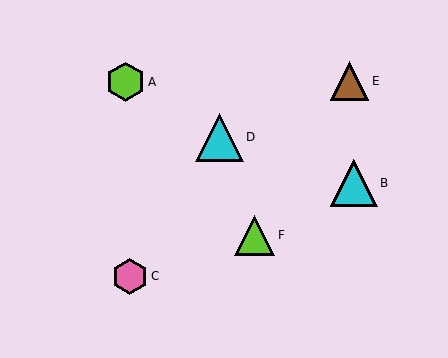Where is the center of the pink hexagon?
The center of the pink hexagon is at (130, 276).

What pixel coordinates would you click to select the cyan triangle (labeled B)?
Click at (354, 183) to select the cyan triangle B.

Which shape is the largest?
The cyan triangle (labeled D) is the largest.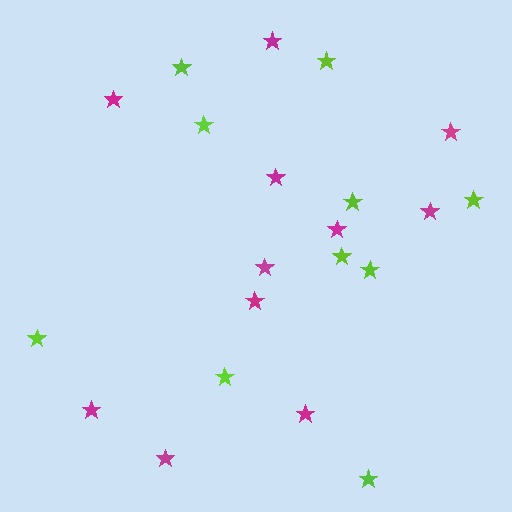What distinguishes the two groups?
There are 2 groups: one group of lime stars (10) and one group of magenta stars (11).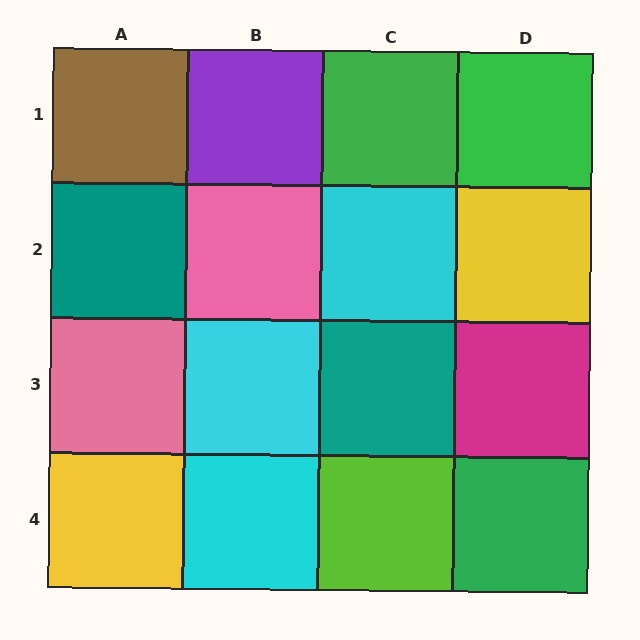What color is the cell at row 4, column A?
Yellow.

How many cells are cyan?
3 cells are cyan.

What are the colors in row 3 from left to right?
Pink, cyan, teal, magenta.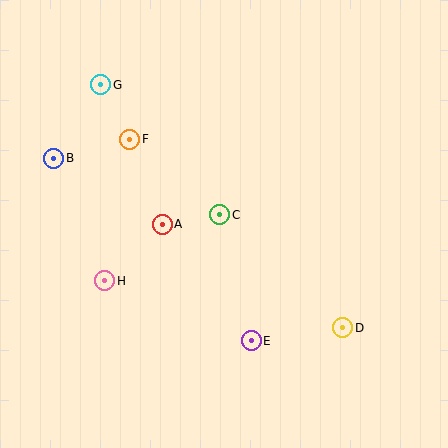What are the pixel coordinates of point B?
Point B is at (54, 158).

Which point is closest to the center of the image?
Point C at (220, 215) is closest to the center.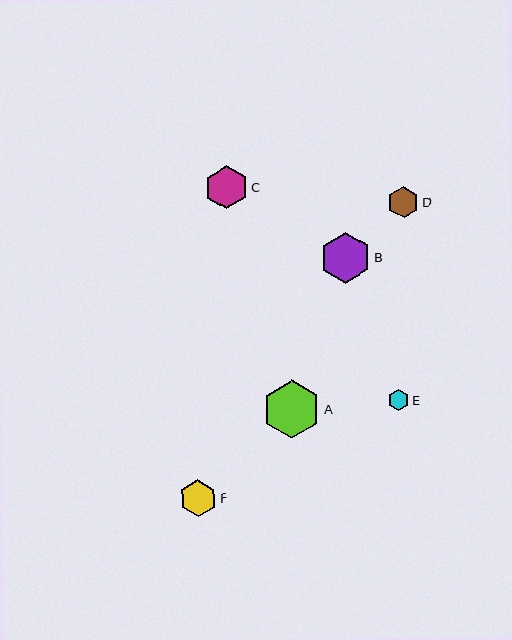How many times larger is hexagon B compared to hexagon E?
Hexagon B is approximately 2.4 times the size of hexagon E.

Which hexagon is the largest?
Hexagon A is the largest with a size of approximately 58 pixels.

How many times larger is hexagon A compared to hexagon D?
Hexagon A is approximately 1.9 times the size of hexagon D.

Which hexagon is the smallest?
Hexagon E is the smallest with a size of approximately 21 pixels.